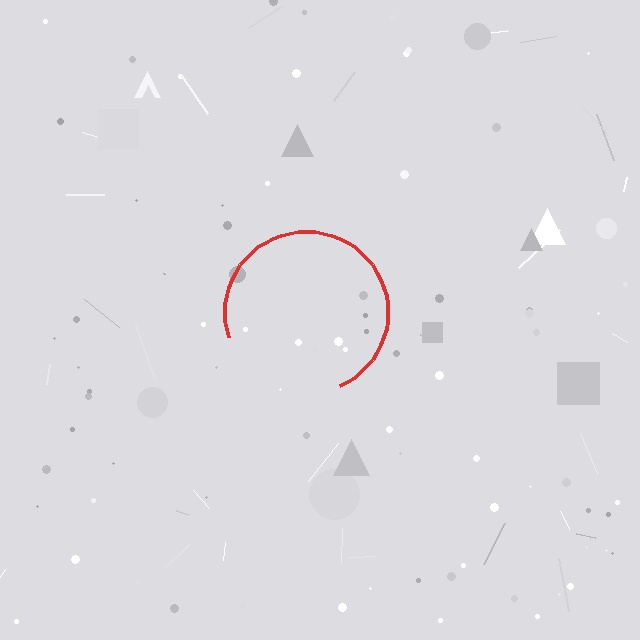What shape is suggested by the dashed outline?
The dashed outline suggests a circle.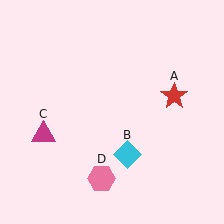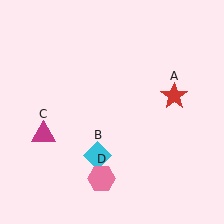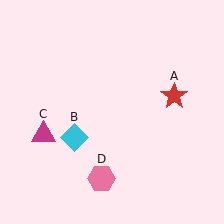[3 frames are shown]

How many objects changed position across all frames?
1 object changed position: cyan diamond (object B).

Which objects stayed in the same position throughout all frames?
Red star (object A) and magenta triangle (object C) and pink hexagon (object D) remained stationary.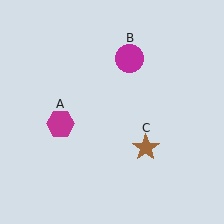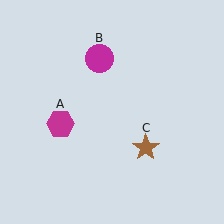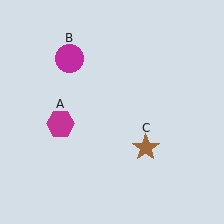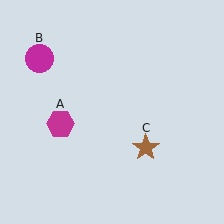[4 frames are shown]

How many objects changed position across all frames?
1 object changed position: magenta circle (object B).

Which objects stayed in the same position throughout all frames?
Magenta hexagon (object A) and brown star (object C) remained stationary.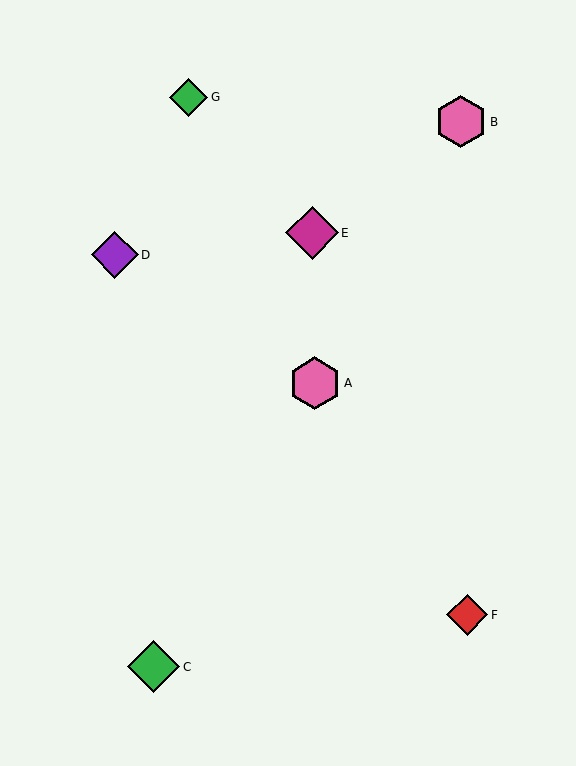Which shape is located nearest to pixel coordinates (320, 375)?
The pink hexagon (labeled A) at (315, 383) is nearest to that location.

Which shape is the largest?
The magenta diamond (labeled E) is the largest.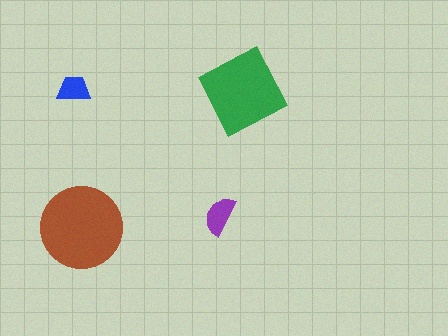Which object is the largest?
The brown circle.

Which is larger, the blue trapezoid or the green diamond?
The green diamond.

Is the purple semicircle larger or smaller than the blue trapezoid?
Larger.